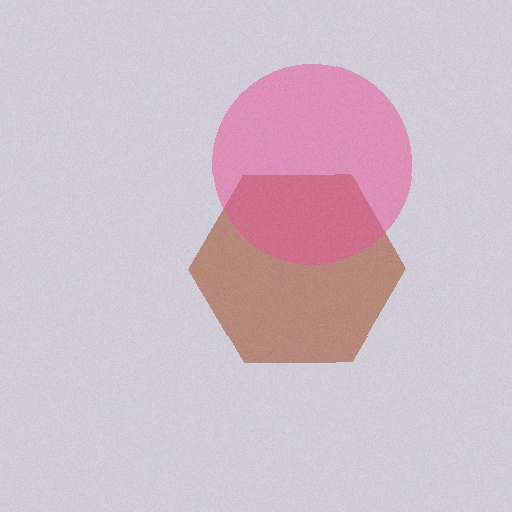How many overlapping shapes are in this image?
There are 2 overlapping shapes in the image.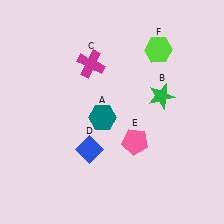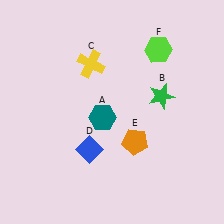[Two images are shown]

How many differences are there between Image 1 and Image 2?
There are 2 differences between the two images.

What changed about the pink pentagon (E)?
In Image 1, E is pink. In Image 2, it changed to orange.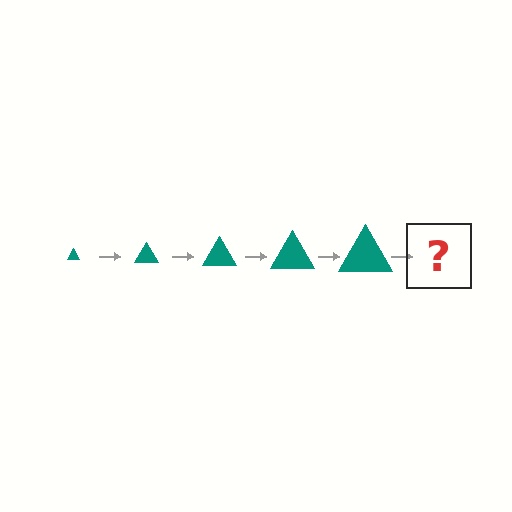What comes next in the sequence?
The next element should be a teal triangle, larger than the previous one.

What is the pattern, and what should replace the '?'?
The pattern is that the triangle gets progressively larger each step. The '?' should be a teal triangle, larger than the previous one.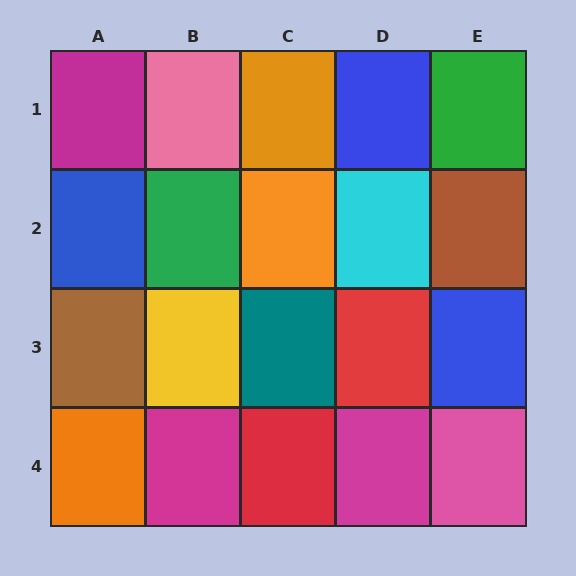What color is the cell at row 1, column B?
Pink.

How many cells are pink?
2 cells are pink.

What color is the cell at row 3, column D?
Red.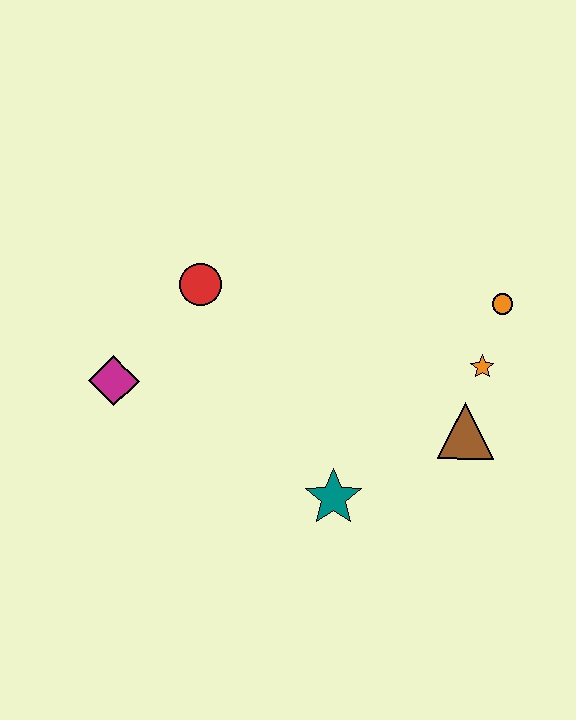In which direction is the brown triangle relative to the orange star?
The brown triangle is below the orange star.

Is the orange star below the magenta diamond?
No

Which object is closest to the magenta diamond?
The red circle is closest to the magenta diamond.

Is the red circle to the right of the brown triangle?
No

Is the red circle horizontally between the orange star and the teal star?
No